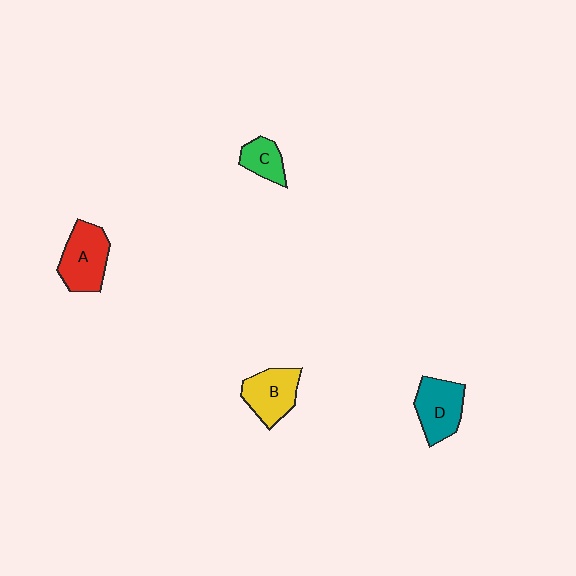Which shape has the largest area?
Shape A (red).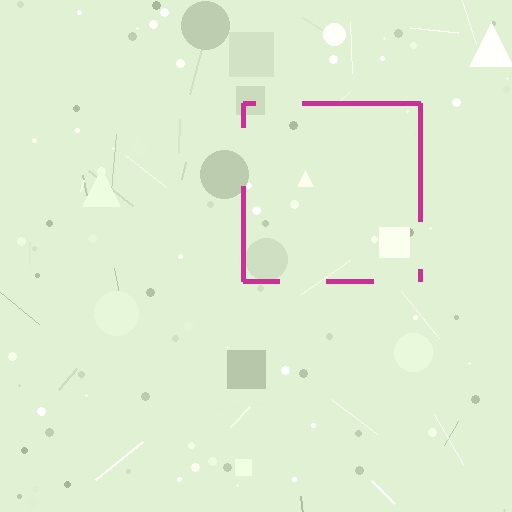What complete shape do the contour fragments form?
The contour fragments form a square.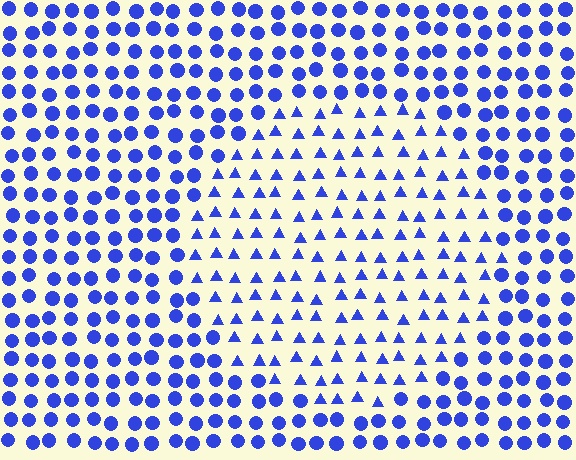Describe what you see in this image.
The image is filled with small blue elements arranged in a uniform grid. A circle-shaped region contains triangles, while the surrounding area contains circles. The boundary is defined purely by the change in element shape.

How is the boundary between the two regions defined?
The boundary is defined by a change in element shape: triangles inside vs. circles outside. All elements share the same color and spacing.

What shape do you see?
I see a circle.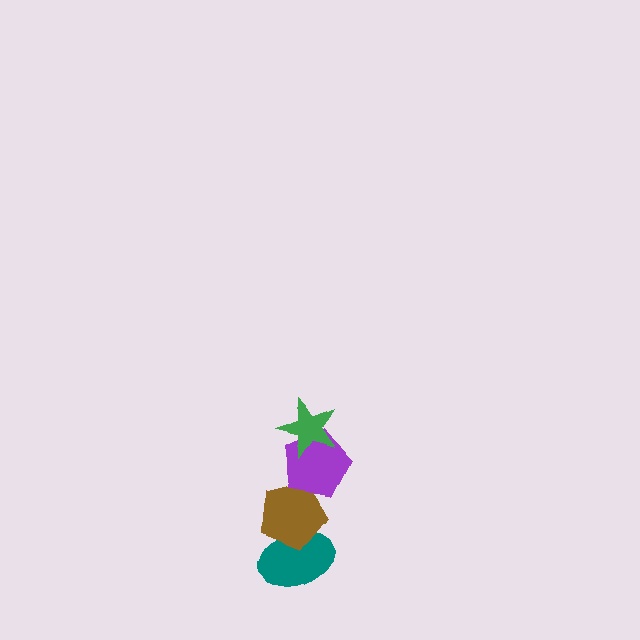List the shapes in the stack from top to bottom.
From top to bottom: the green star, the purple pentagon, the brown pentagon, the teal ellipse.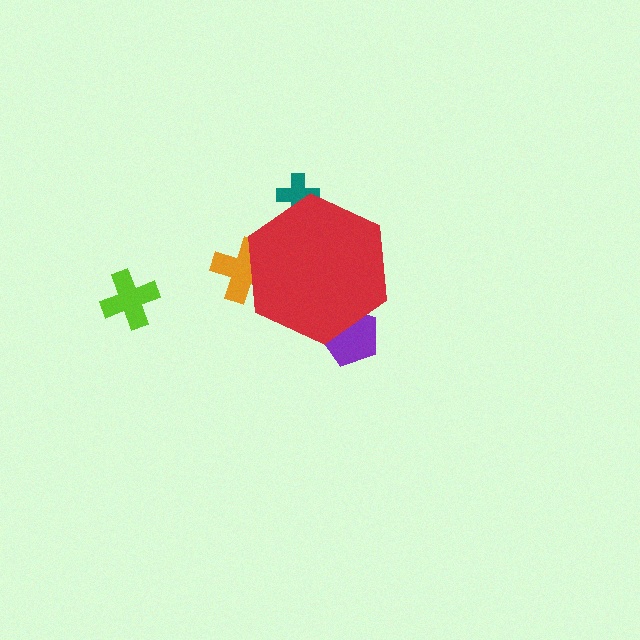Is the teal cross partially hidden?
Yes, the teal cross is partially hidden behind the red hexagon.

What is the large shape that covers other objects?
A red hexagon.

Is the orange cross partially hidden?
Yes, the orange cross is partially hidden behind the red hexagon.